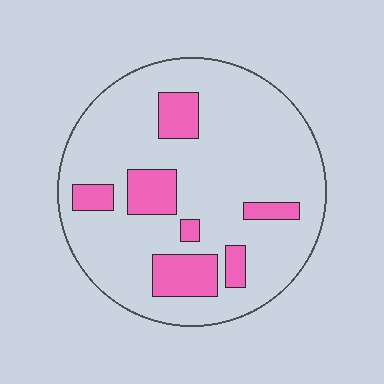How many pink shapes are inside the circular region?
7.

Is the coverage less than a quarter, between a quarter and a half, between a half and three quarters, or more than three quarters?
Less than a quarter.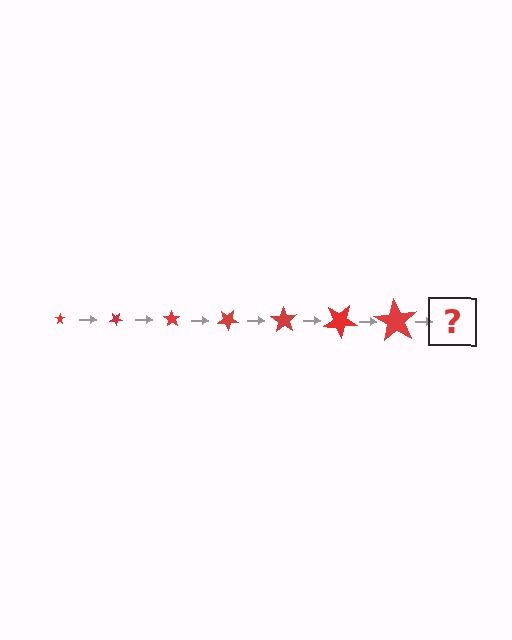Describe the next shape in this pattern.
It should be a star, larger than the previous one and rotated 245 degrees from the start.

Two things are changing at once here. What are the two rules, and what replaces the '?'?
The two rules are that the star grows larger each step and it rotates 35 degrees each step. The '?' should be a star, larger than the previous one and rotated 245 degrees from the start.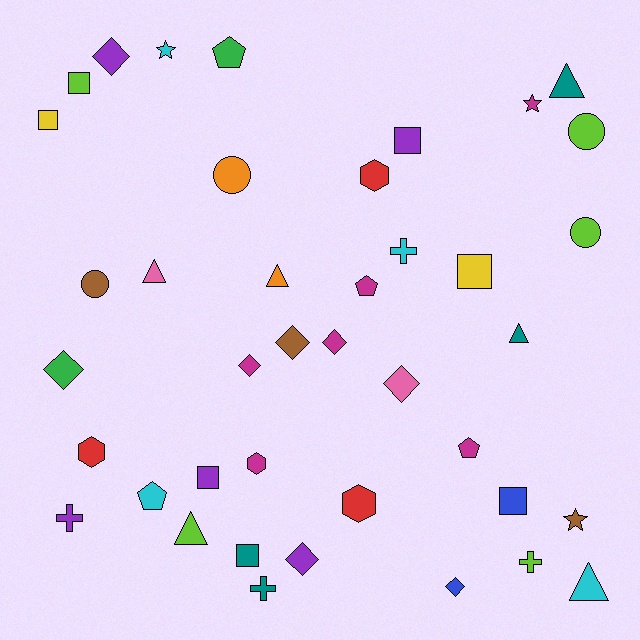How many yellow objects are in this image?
There are 2 yellow objects.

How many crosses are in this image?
There are 4 crosses.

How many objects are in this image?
There are 40 objects.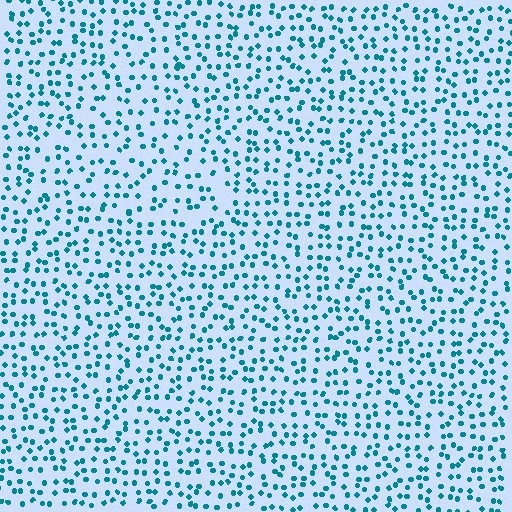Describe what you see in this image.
The image contains small teal elements arranged at two different densities. A triangle-shaped region is visible where the elements are less densely packed than the surrounding area.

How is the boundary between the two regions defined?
The boundary is defined by a change in element density (approximately 1.3x ratio). All elements are the same color, size, and shape.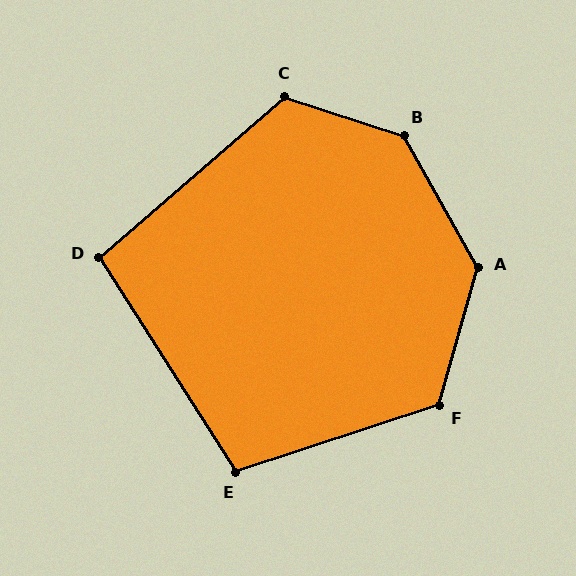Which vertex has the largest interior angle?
B, at approximately 138 degrees.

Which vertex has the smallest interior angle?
D, at approximately 99 degrees.